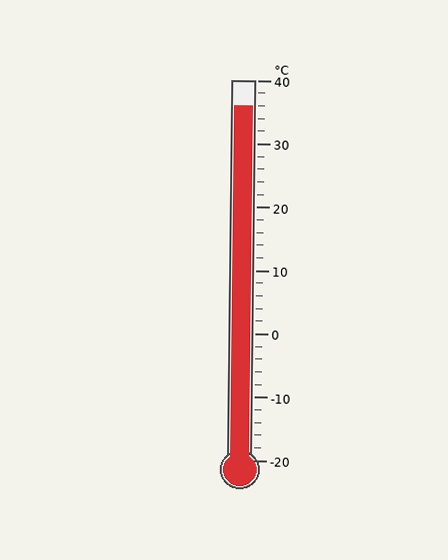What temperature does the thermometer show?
The thermometer shows approximately 36°C.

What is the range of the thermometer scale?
The thermometer scale ranges from -20°C to 40°C.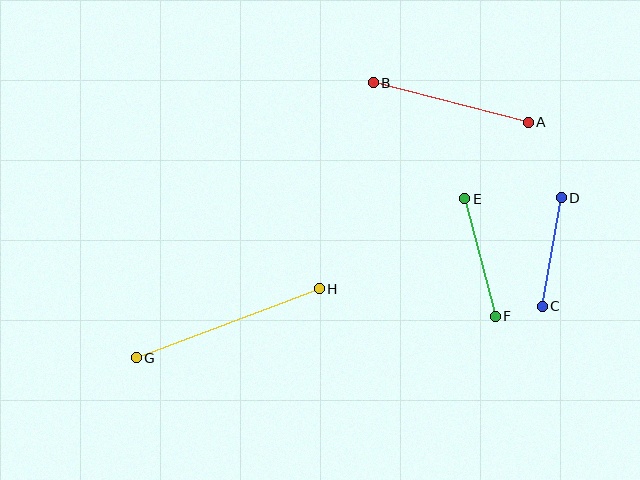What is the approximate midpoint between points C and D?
The midpoint is at approximately (552, 252) pixels.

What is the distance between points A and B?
The distance is approximately 160 pixels.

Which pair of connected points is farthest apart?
Points G and H are farthest apart.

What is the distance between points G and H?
The distance is approximately 196 pixels.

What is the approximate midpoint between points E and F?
The midpoint is at approximately (480, 257) pixels.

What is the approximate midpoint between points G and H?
The midpoint is at approximately (228, 323) pixels.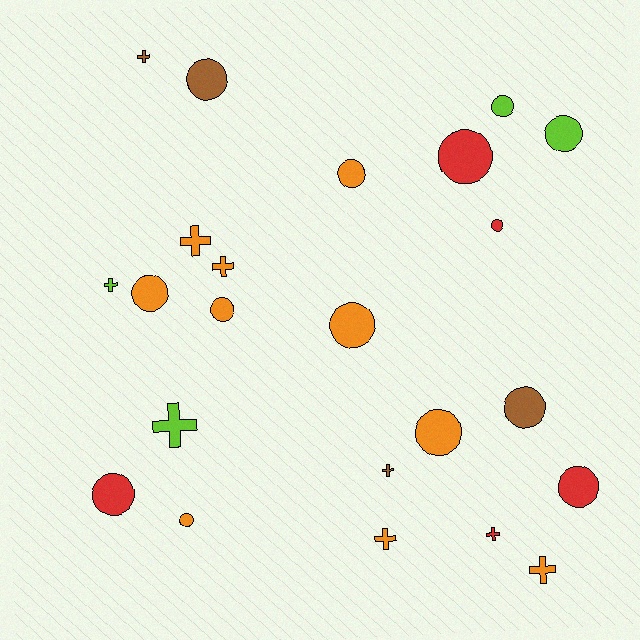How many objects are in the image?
There are 23 objects.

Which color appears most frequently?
Orange, with 10 objects.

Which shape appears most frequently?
Circle, with 14 objects.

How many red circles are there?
There are 4 red circles.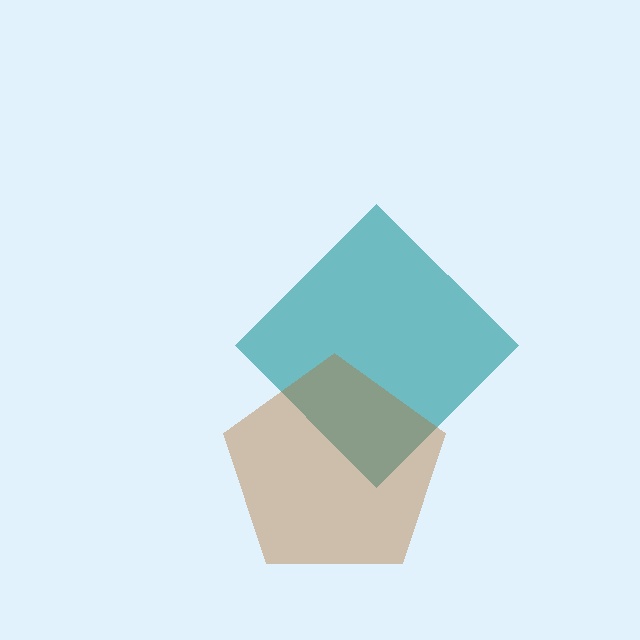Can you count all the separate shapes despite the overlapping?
Yes, there are 2 separate shapes.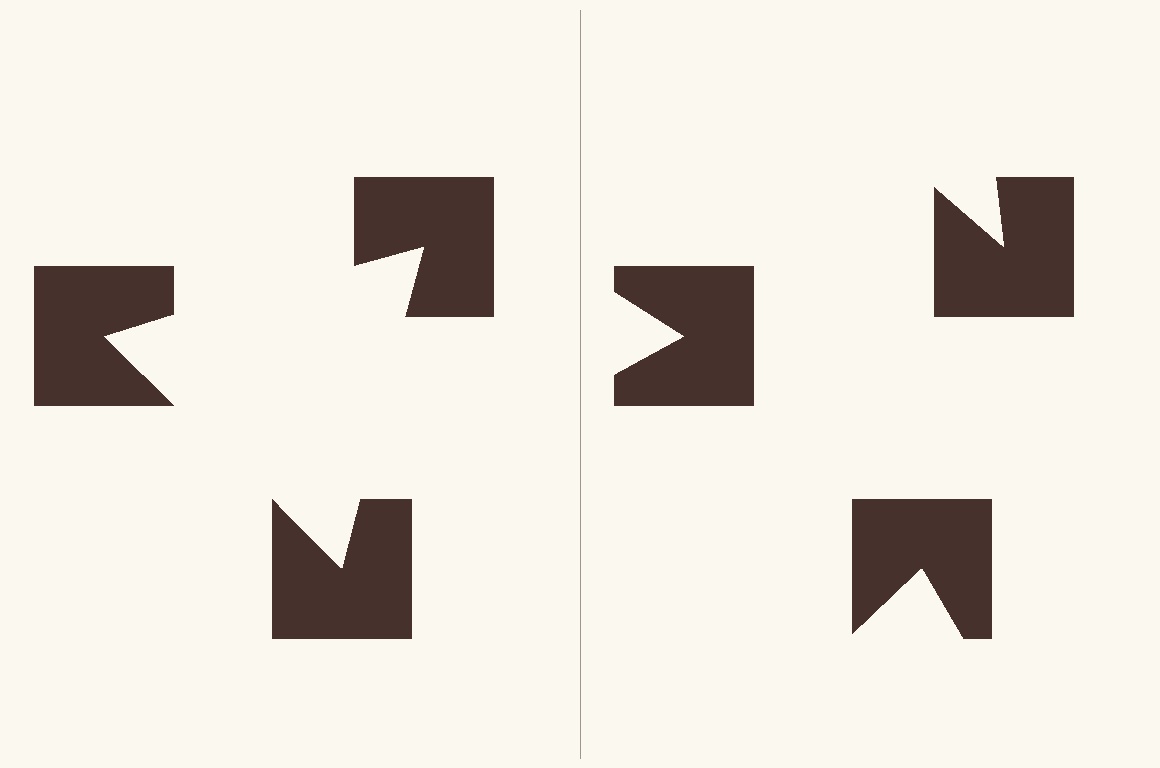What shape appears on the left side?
An illusory triangle.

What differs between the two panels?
The notched squares are positioned identically on both sides; only the wedge orientations differ. On the left they align to a triangle; on the right they are misaligned.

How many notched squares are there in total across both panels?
6 — 3 on each side.